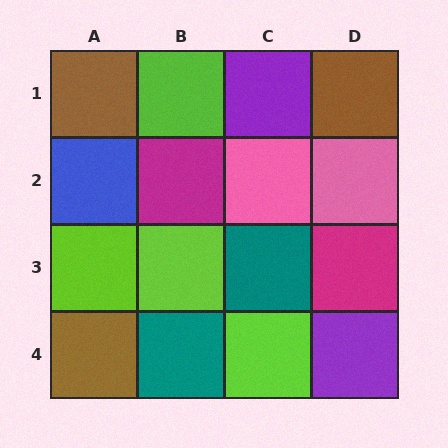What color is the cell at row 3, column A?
Lime.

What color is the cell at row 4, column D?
Purple.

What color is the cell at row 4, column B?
Teal.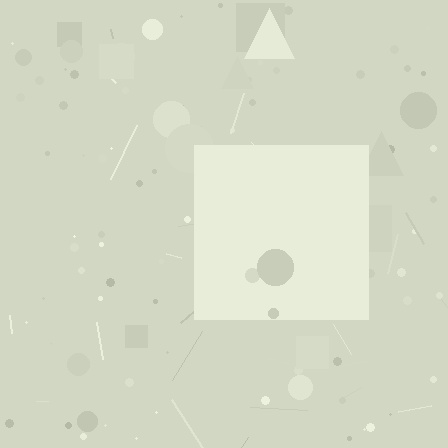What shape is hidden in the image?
A square is hidden in the image.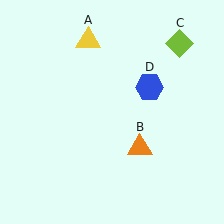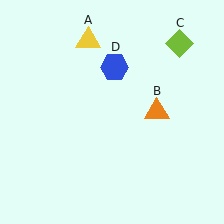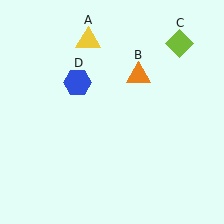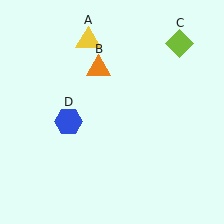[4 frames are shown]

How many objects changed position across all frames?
2 objects changed position: orange triangle (object B), blue hexagon (object D).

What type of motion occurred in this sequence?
The orange triangle (object B), blue hexagon (object D) rotated counterclockwise around the center of the scene.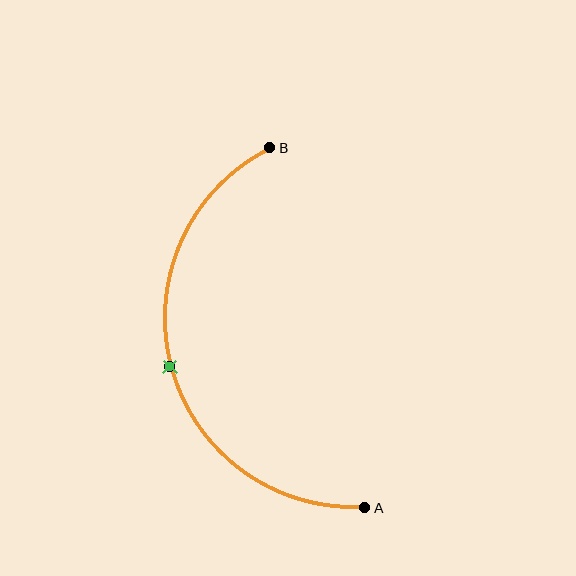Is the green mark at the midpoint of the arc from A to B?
Yes. The green mark lies on the arc at equal arc-length from both A and B — it is the arc midpoint.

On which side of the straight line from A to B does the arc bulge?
The arc bulges to the left of the straight line connecting A and B.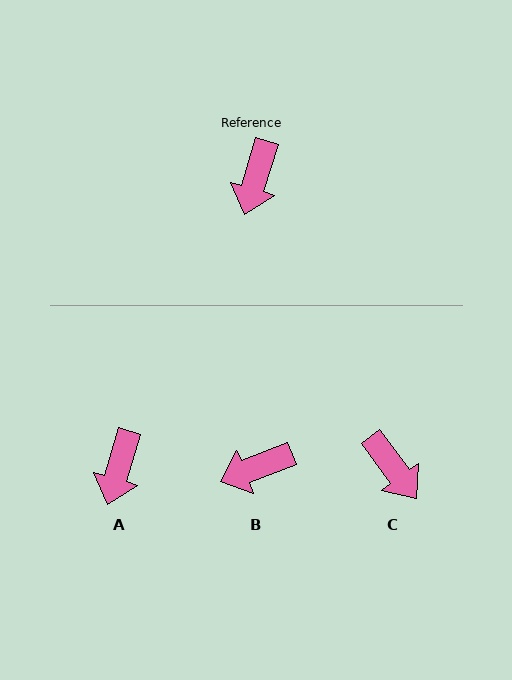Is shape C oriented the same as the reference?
No, it is off by about 53 degrees.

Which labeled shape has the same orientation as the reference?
A.